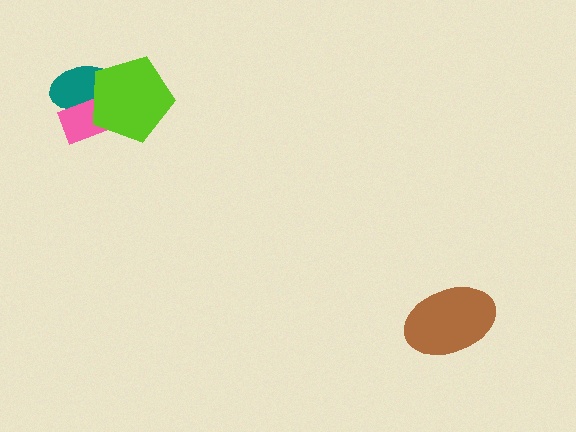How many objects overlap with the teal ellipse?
2 objects overlap with the teal ellipse.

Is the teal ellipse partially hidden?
Yes, it is partially covered by another shape.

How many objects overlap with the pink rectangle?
2 objects overlap with the pink rectangle.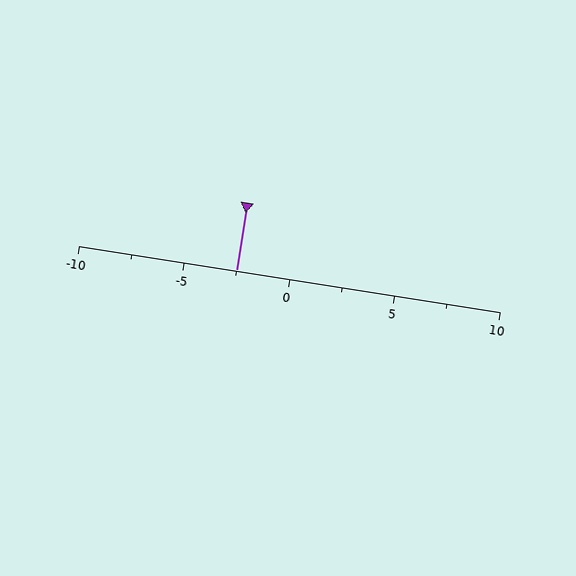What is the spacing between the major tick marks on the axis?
The major ticks are spaced 5 apart.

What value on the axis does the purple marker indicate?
The marker indicates approximately -2.5.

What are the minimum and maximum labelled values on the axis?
The axis runs from -10 to 10.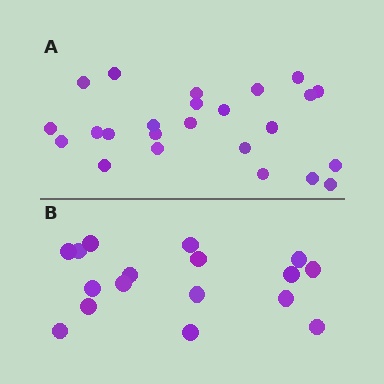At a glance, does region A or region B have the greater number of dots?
Region A (the top region) has more dots.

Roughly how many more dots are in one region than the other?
Region A has roughly 8 or so more dots than region B.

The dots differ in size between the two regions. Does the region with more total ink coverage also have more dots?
No. Region B has more total ink coverage because its dots are larger, but region A actually contains more individual dots. Total area can be misleading — the number of items is what matters here.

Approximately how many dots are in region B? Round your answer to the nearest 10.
About 20 dots. (The exact count is 17, which rounds to 20.)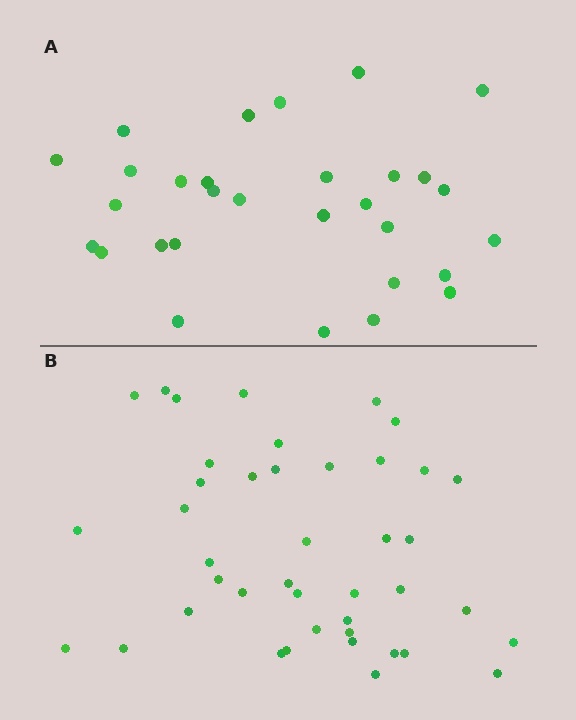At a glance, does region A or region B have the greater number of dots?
Region B (the bottom region) has more dots.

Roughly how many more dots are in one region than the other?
Region B has roughly 12 or so more dots than region A.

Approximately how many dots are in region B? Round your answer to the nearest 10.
About 40 dots. (The exact count is 42, which rounds to 40.)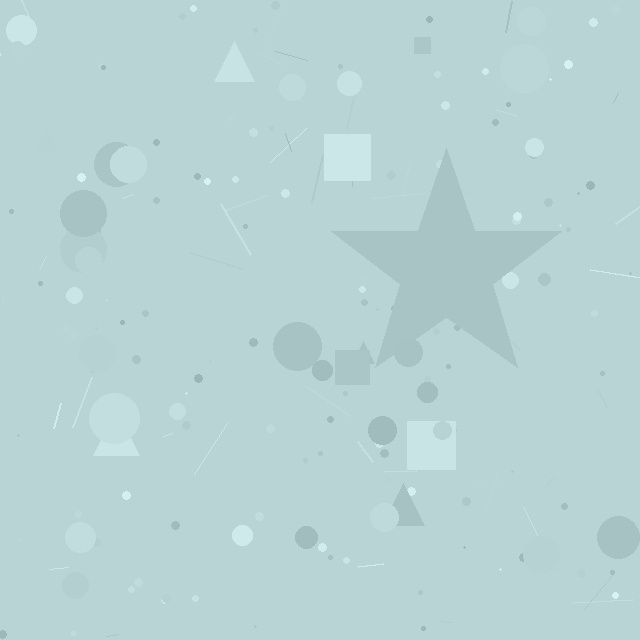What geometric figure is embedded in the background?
A star is embedded in the background.